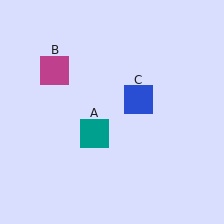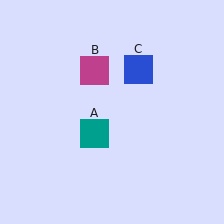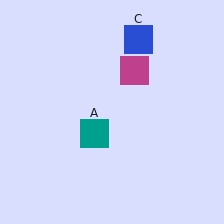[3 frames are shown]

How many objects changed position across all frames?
2 objects changed position: magenta square (object B), blue square (object C).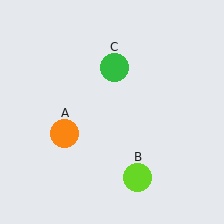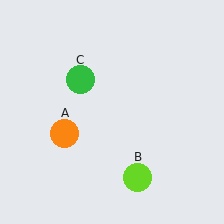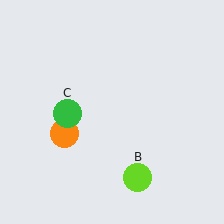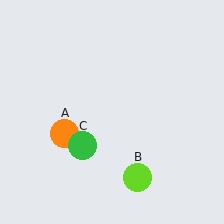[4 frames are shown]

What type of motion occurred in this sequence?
The green circle (object C) rotated counterclockwise around the center of the scene.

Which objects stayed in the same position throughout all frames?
Orange circle (object A) and lime circle (object B) remained stationary.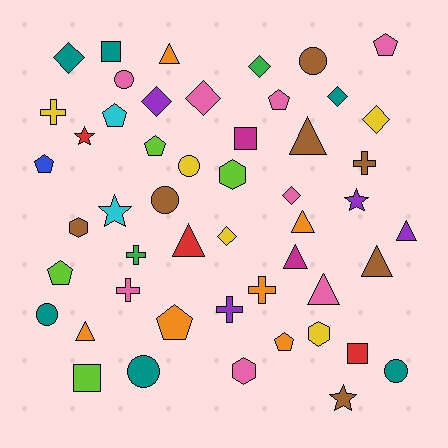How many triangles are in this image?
There are 9 triangles.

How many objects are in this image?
There are 50 objects.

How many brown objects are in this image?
There are 7 brown objects.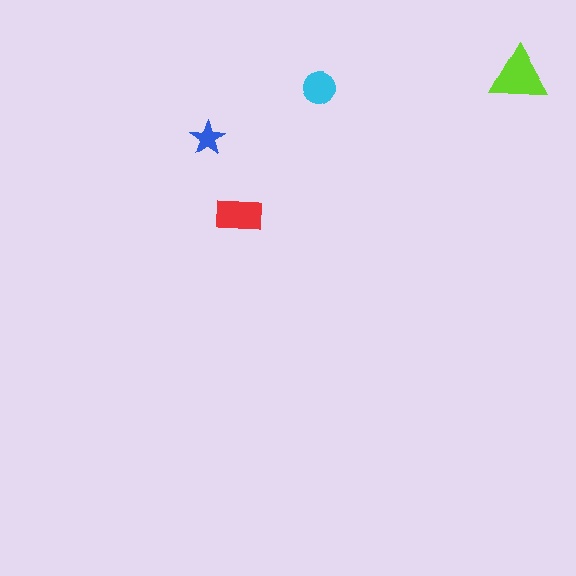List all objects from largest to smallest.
The lime triangle, the red rectangle, the cyan circle, the blue star.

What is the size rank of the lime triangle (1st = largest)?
1st.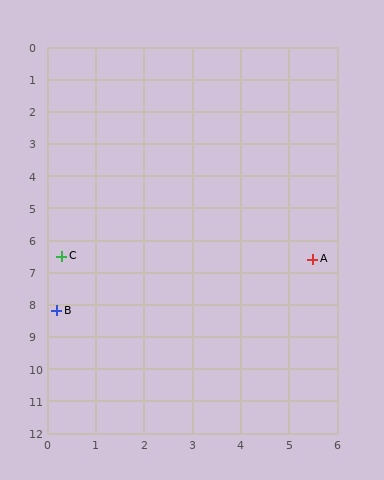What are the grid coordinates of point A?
Point A is at approximately (5.5, 6.6).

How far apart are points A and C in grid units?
Points A and C are about 5.2 grid units apart.